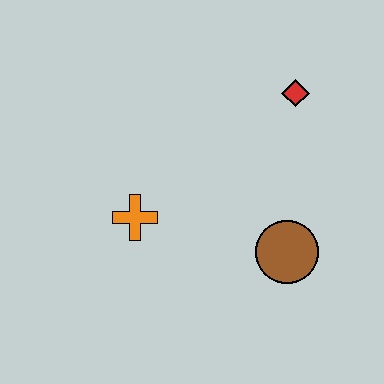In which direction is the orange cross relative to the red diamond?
The orange cross is to the left of the red diamond.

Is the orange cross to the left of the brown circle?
Yes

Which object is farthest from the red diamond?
The orange cross is farthest from the red diamond.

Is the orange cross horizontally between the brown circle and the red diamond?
No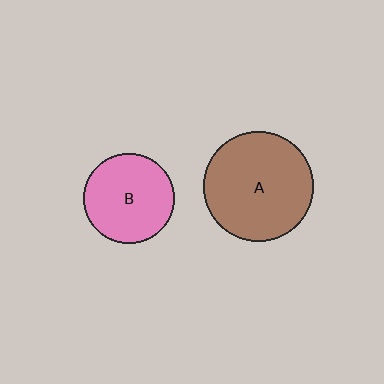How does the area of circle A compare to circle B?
Approximately 1.5 times.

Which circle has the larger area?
Circle A (brown).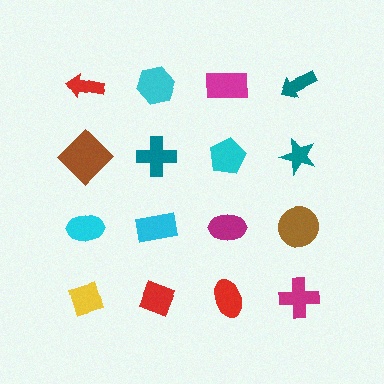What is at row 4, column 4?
A magenta cross.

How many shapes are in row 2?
4 shapes.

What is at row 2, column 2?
A teal cross.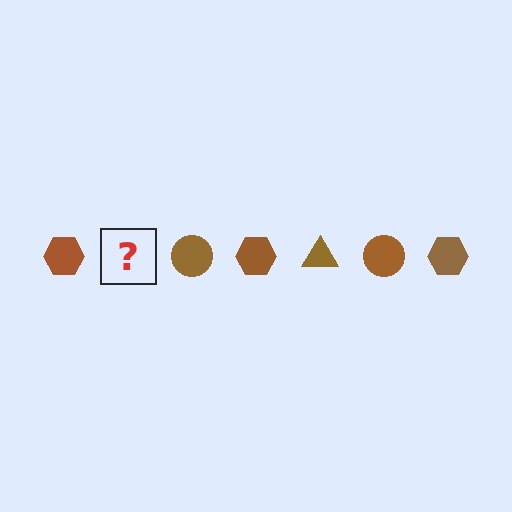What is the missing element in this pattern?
The missing element is a brown triangle.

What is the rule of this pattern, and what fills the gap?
The rule is that the pattern cycles through hexagon, triangle, circle shapes in brown. The gap should be filled with a brown triangle.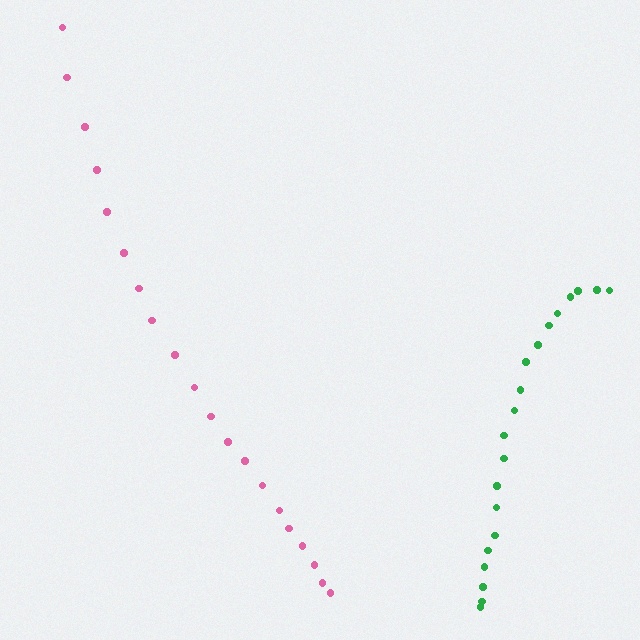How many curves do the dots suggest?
There are 2 distinct paths.